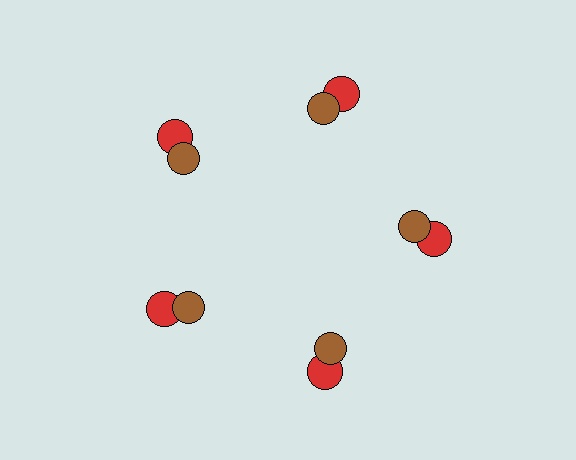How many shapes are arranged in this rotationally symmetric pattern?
There are 10 shapes, arranged in 5 groups of 2.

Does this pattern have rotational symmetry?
Yes, this pattern has 5-fold rotational symmetry. It looks the same after rotating 72 degrees around the center.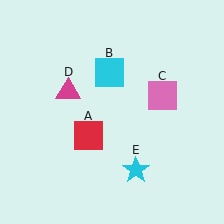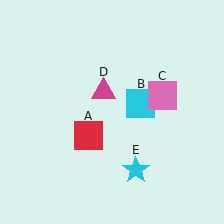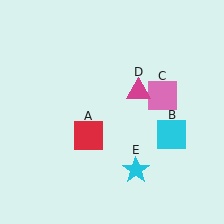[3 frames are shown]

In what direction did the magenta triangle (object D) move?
The magenta triangle (object D) moved right.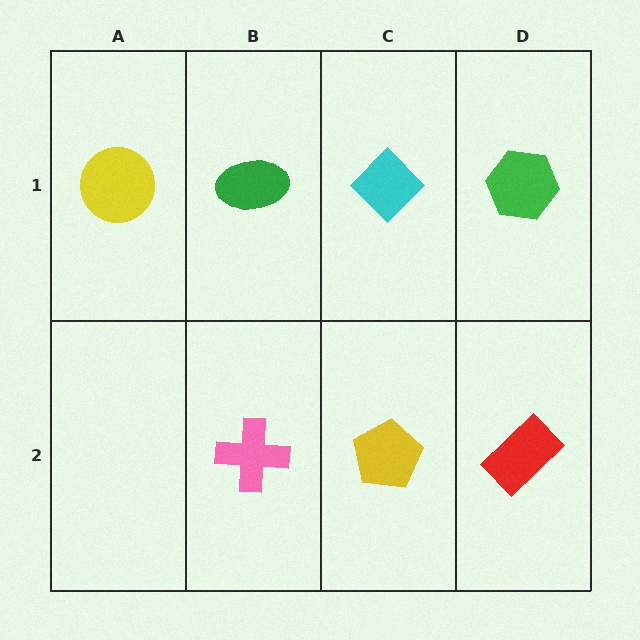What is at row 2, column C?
A yellow pentagon.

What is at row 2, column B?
A pink cross.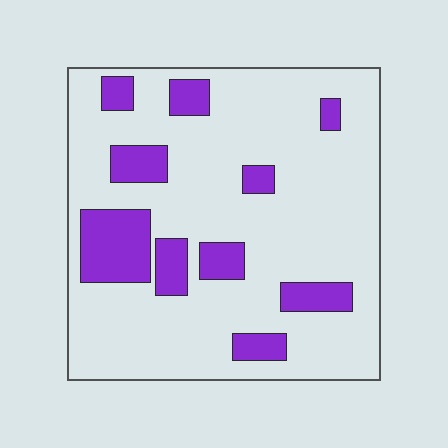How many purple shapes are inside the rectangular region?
10.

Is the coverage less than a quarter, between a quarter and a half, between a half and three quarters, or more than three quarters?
Less than a quarter.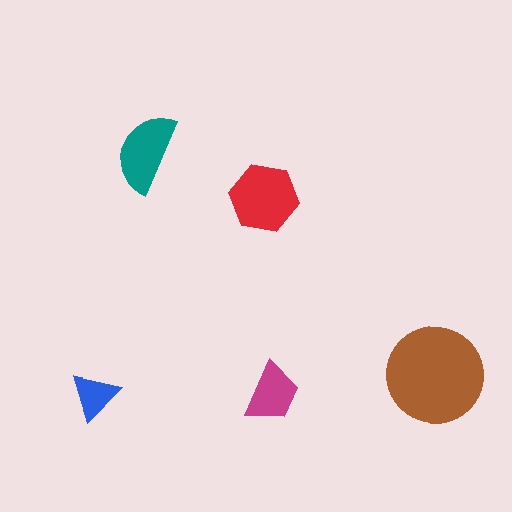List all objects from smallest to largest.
The blue triangle, the magenta trapezoid, the teal semicircle, the red hexagon, the brown circle.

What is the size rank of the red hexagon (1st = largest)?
2nd.